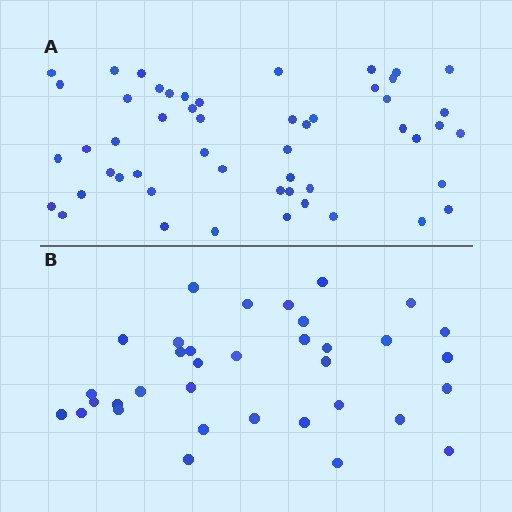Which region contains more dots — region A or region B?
Region A (the top region) has more dots.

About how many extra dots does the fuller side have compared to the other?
Region A has approximately 15 more dots than region B.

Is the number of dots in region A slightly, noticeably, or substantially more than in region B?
Region A has substantially more. The ratio is roughly 1.5 to 1.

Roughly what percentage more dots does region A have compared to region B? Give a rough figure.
About 50% more.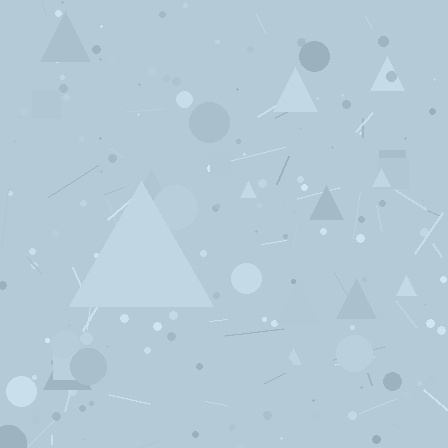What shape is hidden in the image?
A triangle is hidden in the image.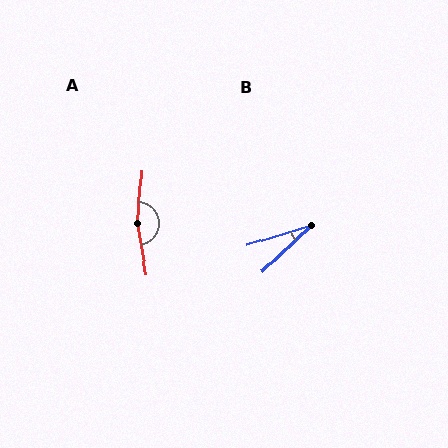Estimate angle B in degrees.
Approximately 26 degrees.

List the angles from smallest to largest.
B (26°), A (166°).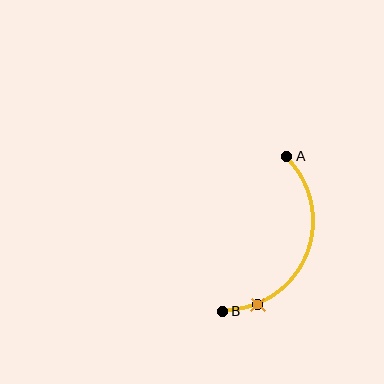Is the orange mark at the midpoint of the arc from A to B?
No. The orange mark lies on the arc but is closer to endpoint B. The arc midpoint would be at the point on the curve equidistant along the arc from both A and B.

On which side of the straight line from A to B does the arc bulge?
The arc bulges to the right of the straight line connecting A and B.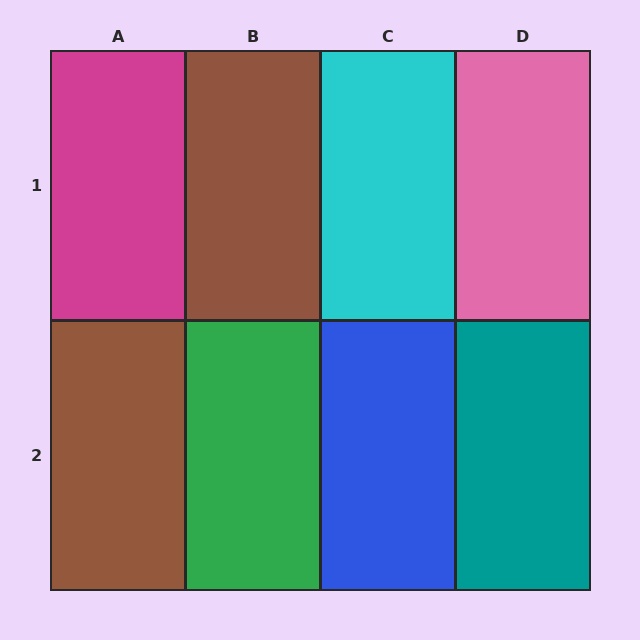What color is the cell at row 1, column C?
Cyan.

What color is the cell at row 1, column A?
Magenta.